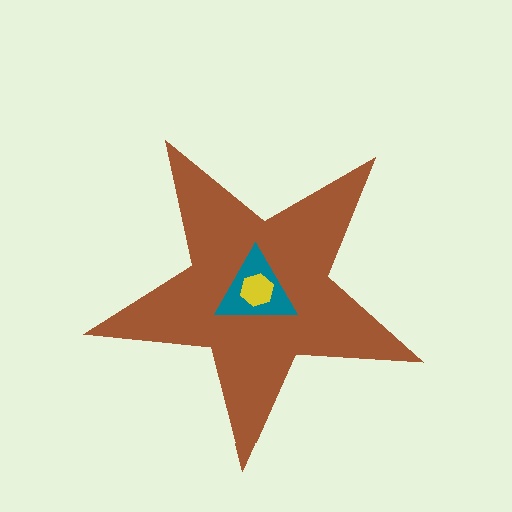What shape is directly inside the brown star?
The teal triangle.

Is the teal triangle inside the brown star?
Yes.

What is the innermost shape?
The yellow hexagon.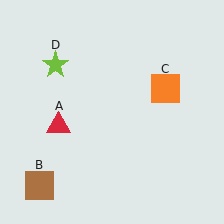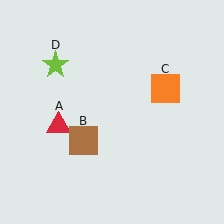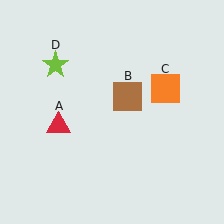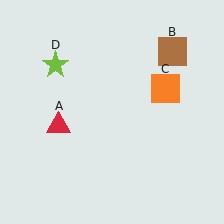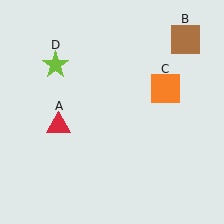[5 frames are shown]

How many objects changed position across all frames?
1 object changed position: brown square (object B).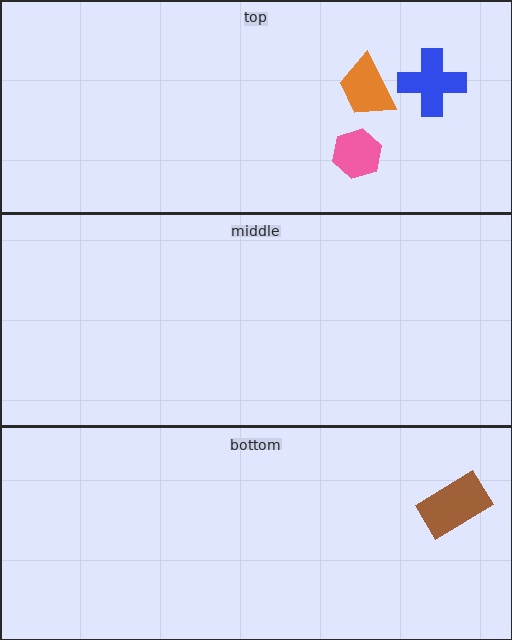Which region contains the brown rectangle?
The bottom region.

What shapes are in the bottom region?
The brown rectangle.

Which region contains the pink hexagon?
The top region.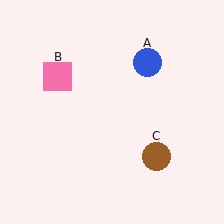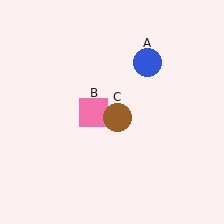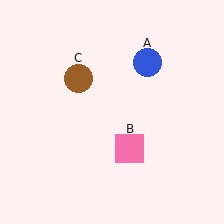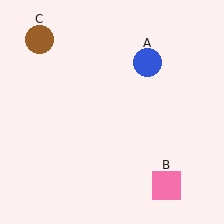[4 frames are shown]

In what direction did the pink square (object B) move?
The pink square (object B) moved down and to the right.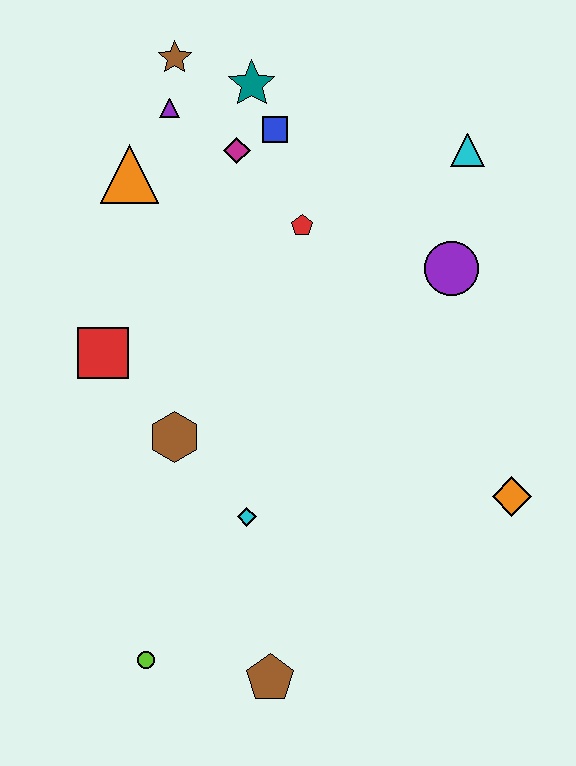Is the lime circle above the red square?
No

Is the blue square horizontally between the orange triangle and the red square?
No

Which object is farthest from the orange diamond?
The brown star is farthest from the orange diamond.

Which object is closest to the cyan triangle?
The purple circle is closest to the cyan triangle.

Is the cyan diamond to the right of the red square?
Yes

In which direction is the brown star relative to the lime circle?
The brown star is above the lime circle.